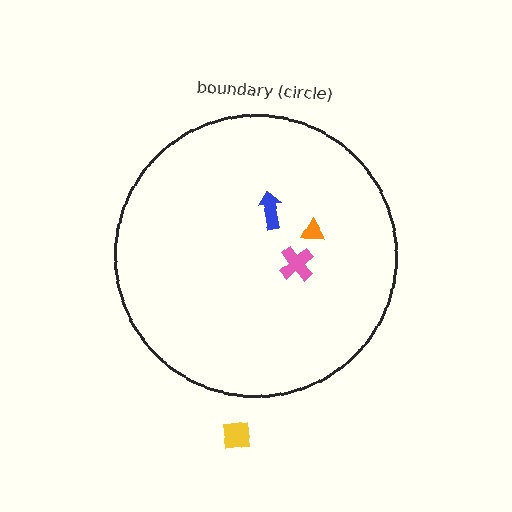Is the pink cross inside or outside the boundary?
Inside.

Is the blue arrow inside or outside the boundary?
Inside.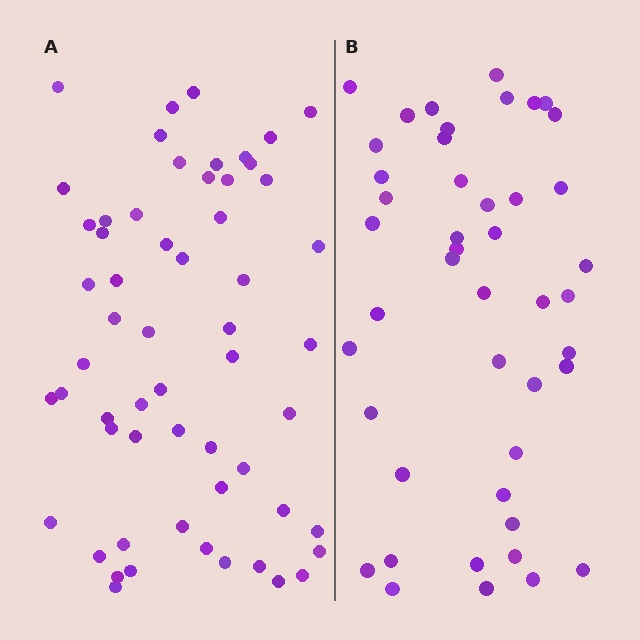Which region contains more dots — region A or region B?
Region A (the left region) has more dots.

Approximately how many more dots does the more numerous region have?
Region A has approximately 15 more dots than region B.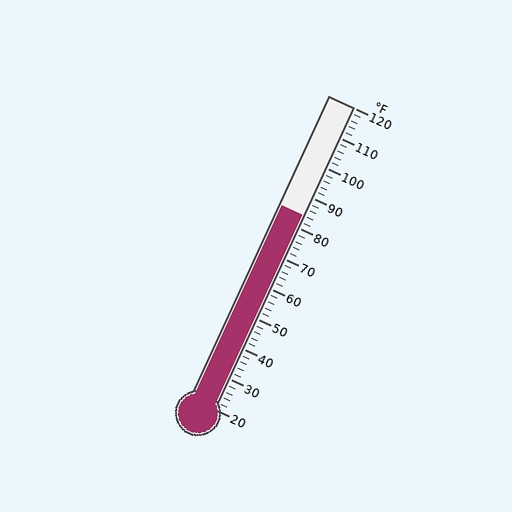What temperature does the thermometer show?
The thermometer shows approximately 84°F.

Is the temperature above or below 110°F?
The temperature is below 110°F.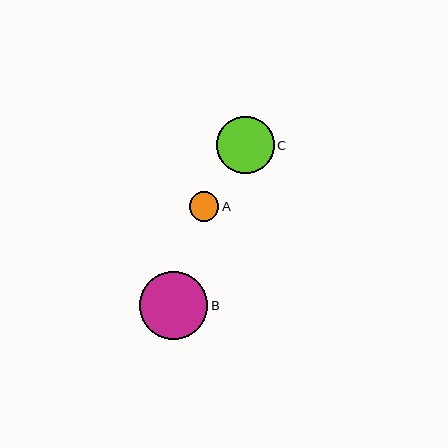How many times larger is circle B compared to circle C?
Circle B is approximately 1.2 times the size of circle C.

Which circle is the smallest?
Circle A is the smallest with a size of approximately 30 pixels.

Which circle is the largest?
Circle B is the largest with a size of approximately 68 pixels.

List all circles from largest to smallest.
From largest to smallest: B, C, A.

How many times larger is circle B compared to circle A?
Circle B is approximately 2.3 times the size of circle A.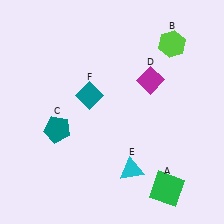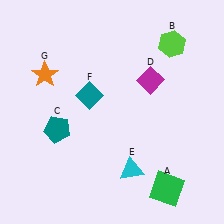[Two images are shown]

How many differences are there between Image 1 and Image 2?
There is 1 difference between the two images.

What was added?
An orange star (G) was added in Image 2.